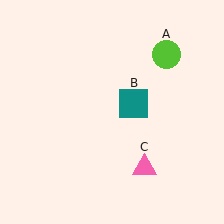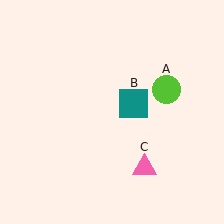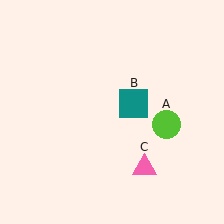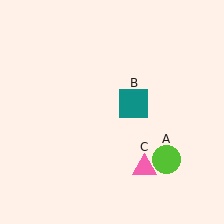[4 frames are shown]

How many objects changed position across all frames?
1 object changed position: lime circle (object A).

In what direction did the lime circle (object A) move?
The lime circle (object A) moved down.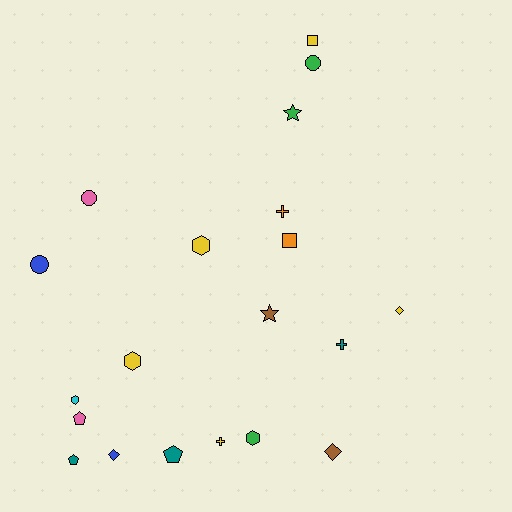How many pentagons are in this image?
There are 3 pentagons.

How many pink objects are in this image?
There are 2 pink objects.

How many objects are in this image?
There are 20 objects.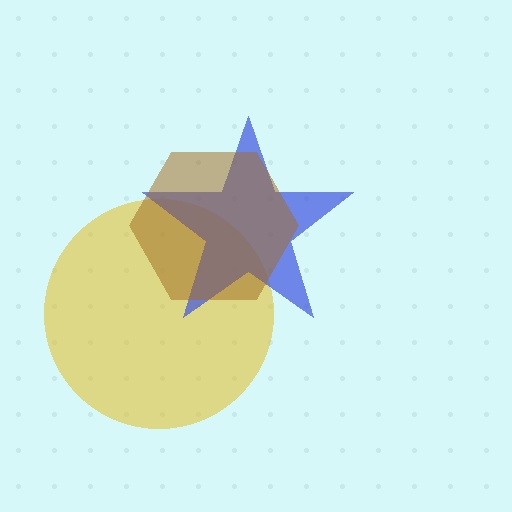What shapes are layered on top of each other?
The layered shapes are: a yellow circle, a blue star, a brown hexagon.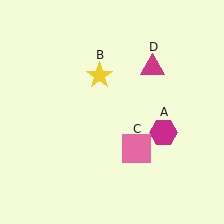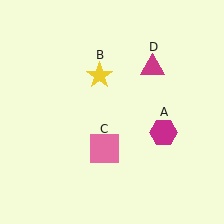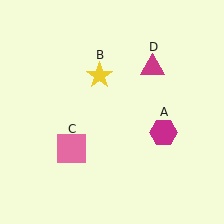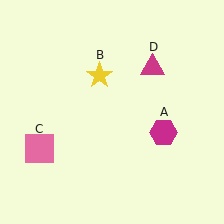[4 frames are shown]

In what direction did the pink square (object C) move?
The pink square (object C) moved left.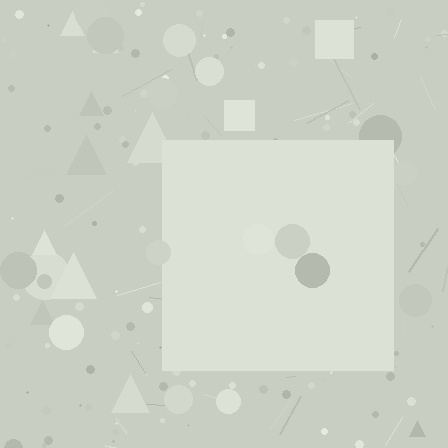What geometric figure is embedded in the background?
A square is embedded in the background.